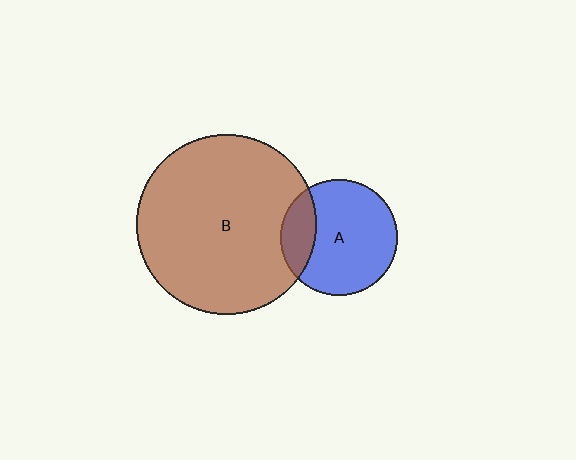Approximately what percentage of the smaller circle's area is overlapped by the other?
Approximately 20%.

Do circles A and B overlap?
Yes.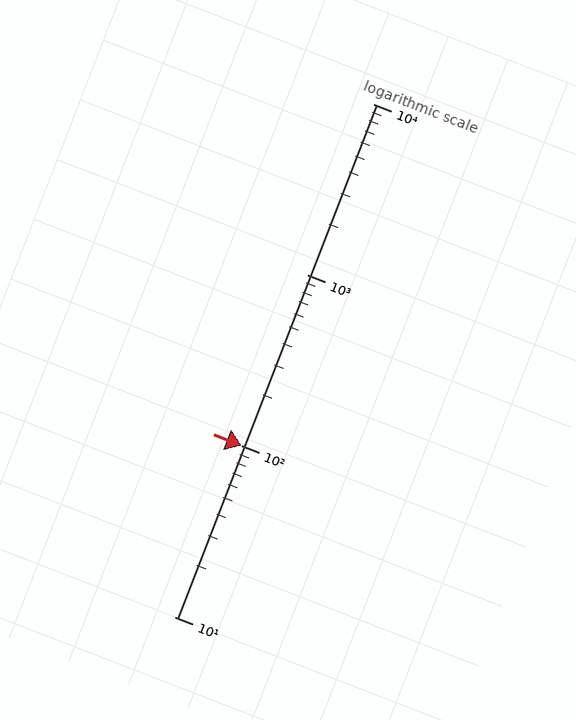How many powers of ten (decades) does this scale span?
The scale spans 3 decades, from 10 to 10000.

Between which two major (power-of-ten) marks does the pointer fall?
The pointer is between 100 and 1000.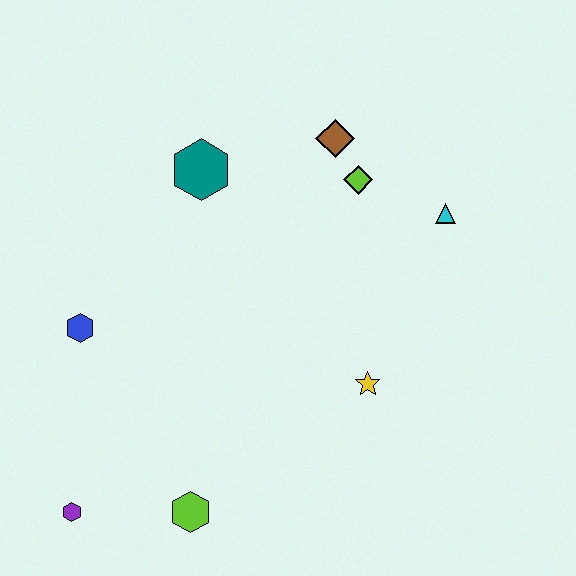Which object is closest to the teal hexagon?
The brown diamond is closest to the teal hexagon.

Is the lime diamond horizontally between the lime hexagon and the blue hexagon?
No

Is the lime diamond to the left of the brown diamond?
No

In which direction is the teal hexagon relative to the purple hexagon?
The teal hexagon is above the purple hexagon.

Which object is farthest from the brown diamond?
The purple hexagon is farthest from the brown diamond.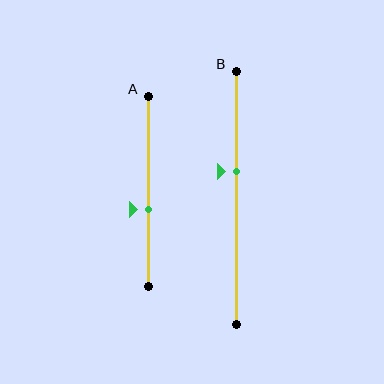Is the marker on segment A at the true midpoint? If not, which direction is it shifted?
No, the marker on segment A is shifted downward by about 10% of the segment length.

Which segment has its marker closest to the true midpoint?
Segment A has its marker closest to the true midpoint.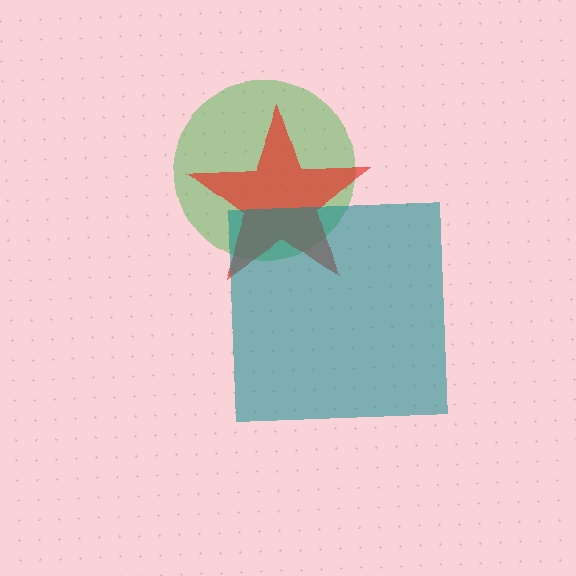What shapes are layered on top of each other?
The layered shapes are: a green circle, a red star, a teal square.